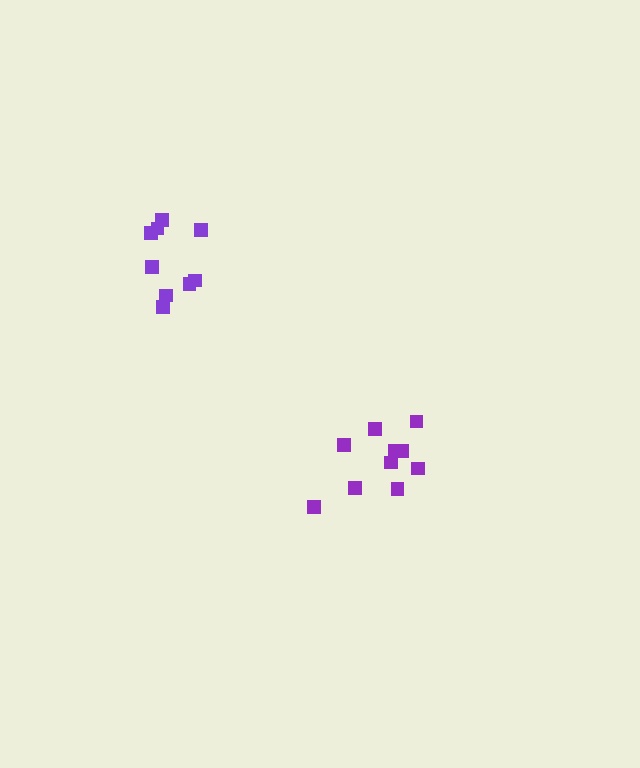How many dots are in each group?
Group 1: 10 dots, Group 2: 9 dots (19 total).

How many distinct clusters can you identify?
There are 2 distinct clusters.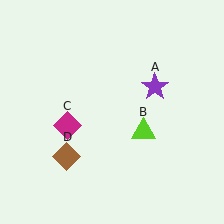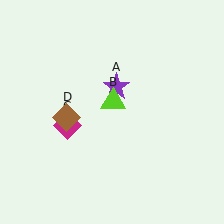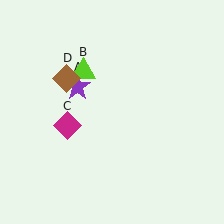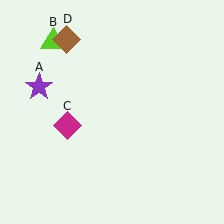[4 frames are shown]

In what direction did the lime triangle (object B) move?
The lime triangle (object B) moved up and to the left.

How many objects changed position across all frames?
3 objects changed position: purple star (object A), lime triangle (object B), brown diamond (object D).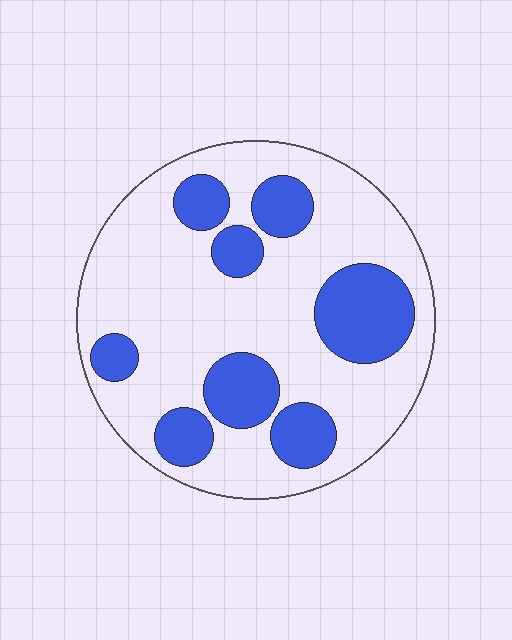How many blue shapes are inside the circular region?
8.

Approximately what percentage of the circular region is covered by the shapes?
Approximately 30%.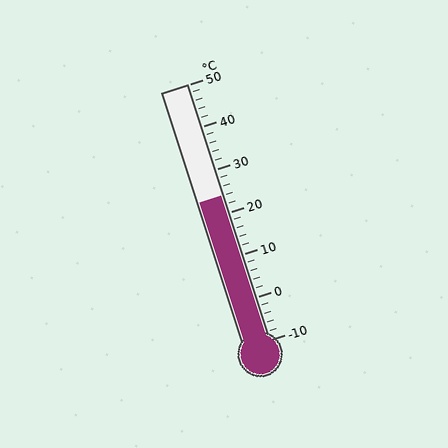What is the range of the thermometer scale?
The thermometer scale ranges from -10°C to 50°C.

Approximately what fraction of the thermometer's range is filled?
The thermometer is filled to approximately 55% of its range.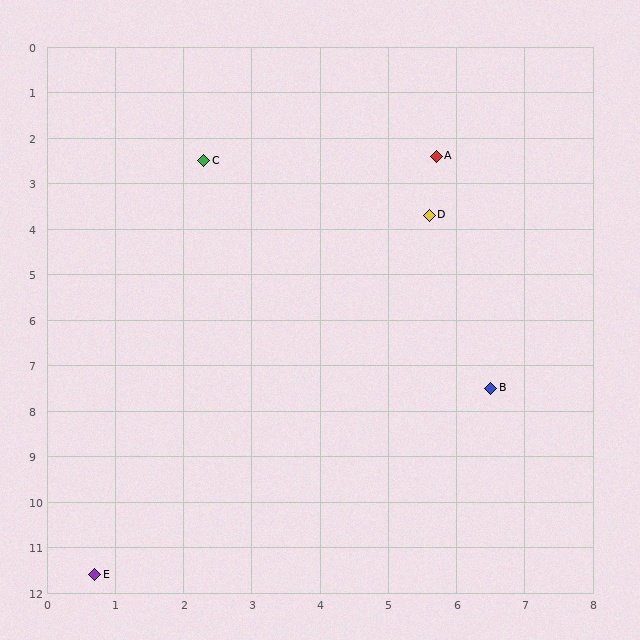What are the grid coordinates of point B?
Point B is at approximately (6.5, 7.5).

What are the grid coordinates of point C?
Point C is at approximately (2.3, 2.5).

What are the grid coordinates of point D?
Point D is at approximately (5.6, 3.7).